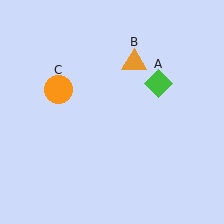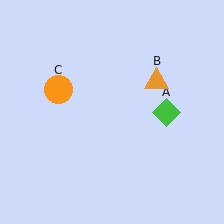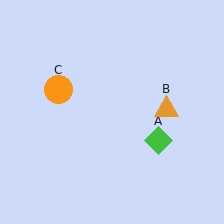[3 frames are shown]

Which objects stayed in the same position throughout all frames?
Orange circle (object C) remained stationary.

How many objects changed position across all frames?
2 objects changed position: green diamond (object A), orange triangle (object B).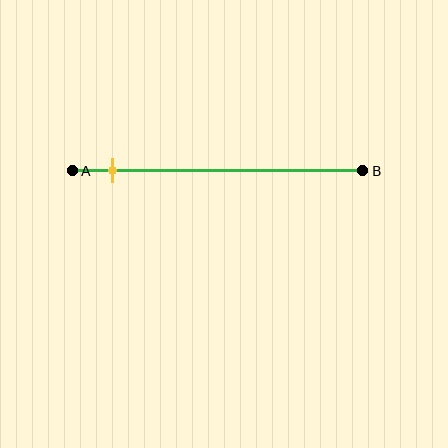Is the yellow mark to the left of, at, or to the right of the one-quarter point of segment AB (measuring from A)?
The yellow mark is to the left of the one-quarter point of segment AB.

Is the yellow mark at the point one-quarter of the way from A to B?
No, the mark is at about 15% from A, not at the 25% one-quarter point.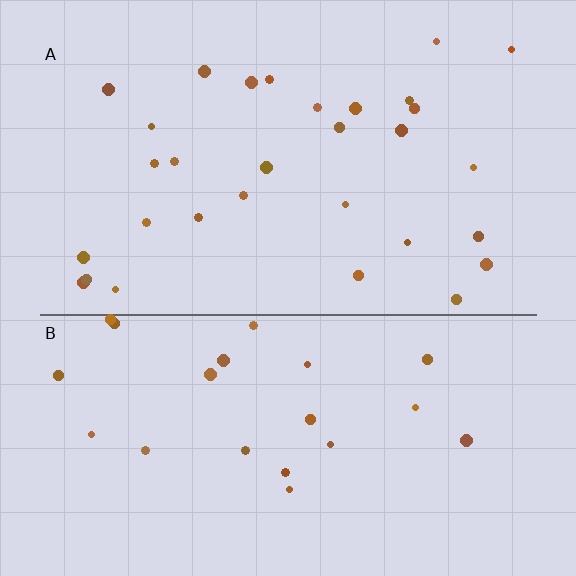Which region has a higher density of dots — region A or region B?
A (the top).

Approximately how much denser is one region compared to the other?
Approximately 1.4× — region A over region B.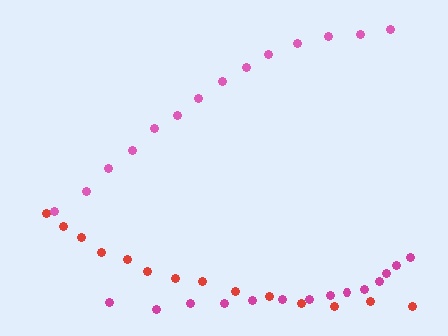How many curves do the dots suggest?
There are 3 distinct paths.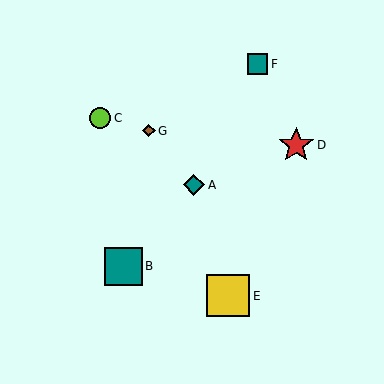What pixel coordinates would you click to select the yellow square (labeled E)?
Click at (228, 296) to select the yellow square E.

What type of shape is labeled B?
Shape B is a teal square.